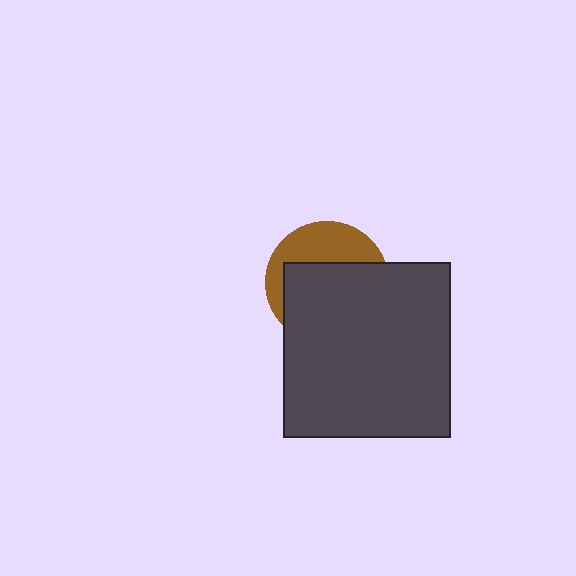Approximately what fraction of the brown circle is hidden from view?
Roughly 64% of the brown circle is hidden behind the dark gray rectangle.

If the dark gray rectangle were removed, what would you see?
You would see the complete brown circle.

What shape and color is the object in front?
The object in front is a dark gray rectangle.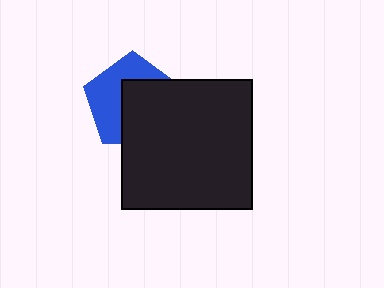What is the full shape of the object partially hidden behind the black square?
The partially hidden object is a blue pentagon.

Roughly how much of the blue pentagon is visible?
About half of it is visible (roughly 48%).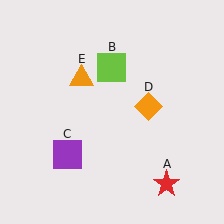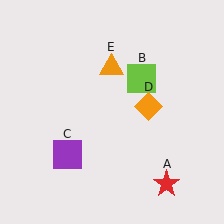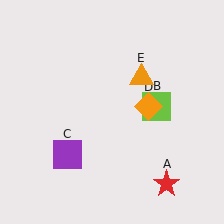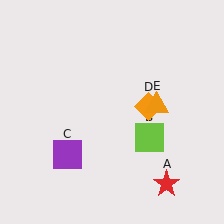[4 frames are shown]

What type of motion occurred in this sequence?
The lime square (object B), orange triangle (object E) rotated clockwise around the center of the scene.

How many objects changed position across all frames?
2 objects changed position: lime square (object B), orange triangle (object E).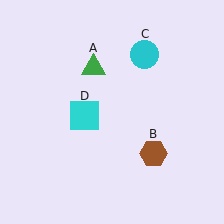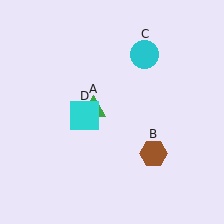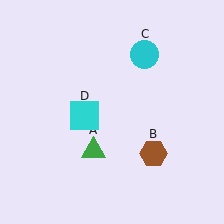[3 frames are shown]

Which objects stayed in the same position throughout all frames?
Brown hexagon (object B) and cyan circle (object C) and cyan square (object D) remained stationary.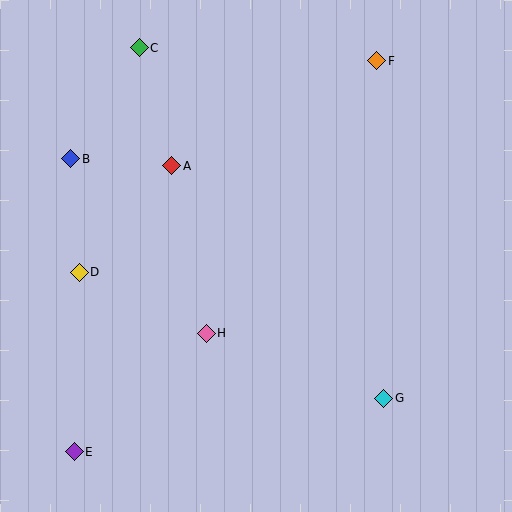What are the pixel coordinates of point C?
Point C is at (139, 48).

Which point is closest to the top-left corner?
Point C is closest to the top-left corner.